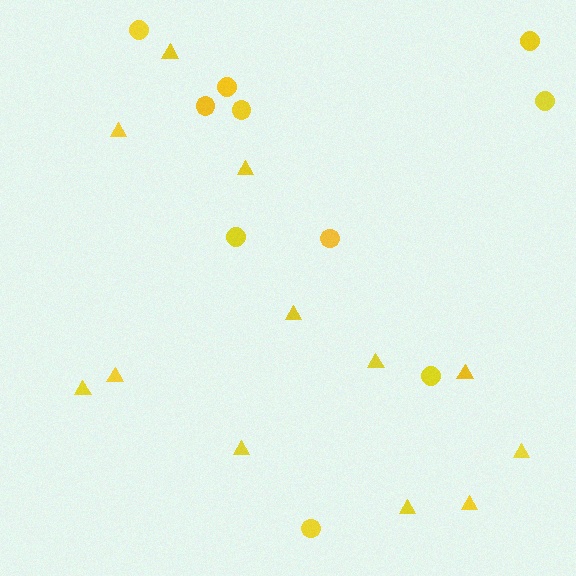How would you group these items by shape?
There are 2 groups: one group of triangles (12) and one group of circles (10).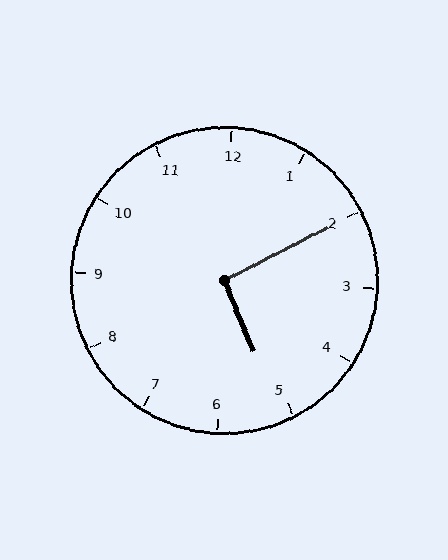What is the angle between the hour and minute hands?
Approximately 95 degrees.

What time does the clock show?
5:10.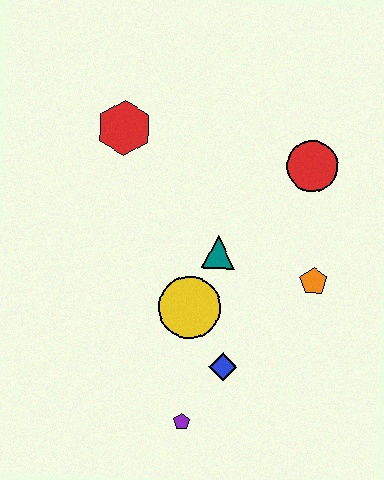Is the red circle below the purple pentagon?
No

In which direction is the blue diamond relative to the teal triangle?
The blue diamond is below the teal triangle.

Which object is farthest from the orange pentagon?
The red hexagon is farthest from the orange pentagon.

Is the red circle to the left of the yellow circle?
No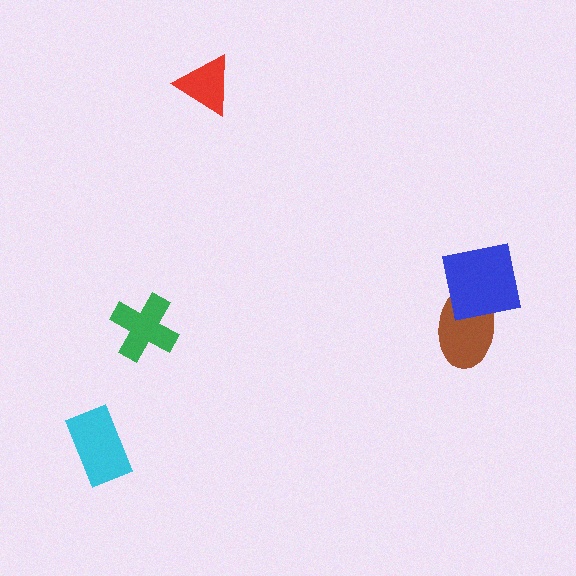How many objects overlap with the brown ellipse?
1 object overlaps with the brown ellipse.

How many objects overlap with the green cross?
0 objects overlap with the green cross.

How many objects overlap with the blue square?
1 object overlaps with the blue square.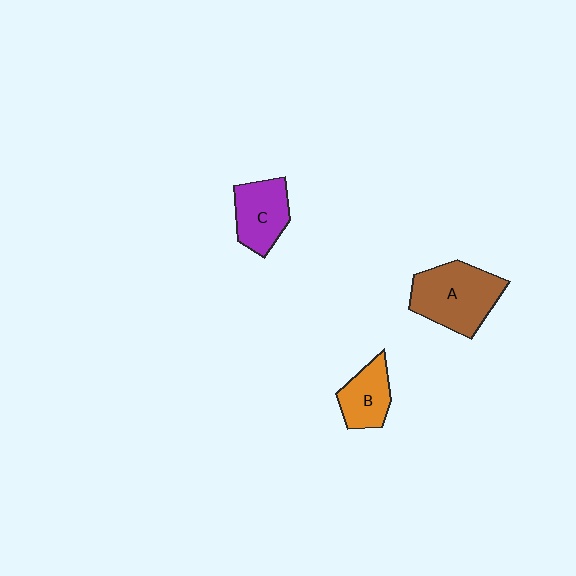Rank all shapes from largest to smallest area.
From largest to smallest: A (brown), C (purple), B (orange).